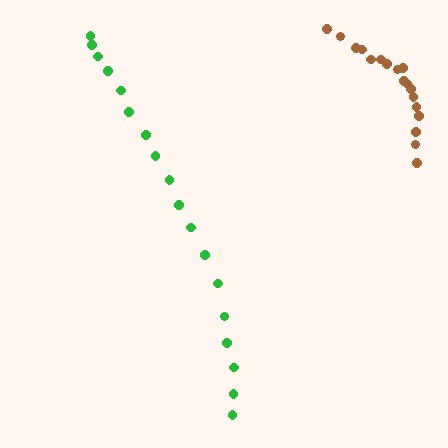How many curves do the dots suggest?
There are 2 distinct paths.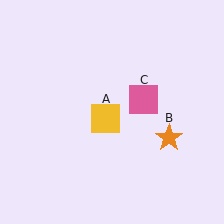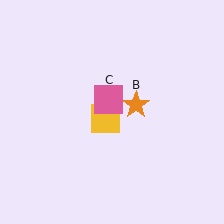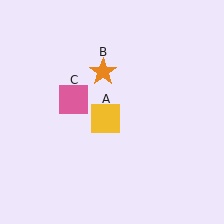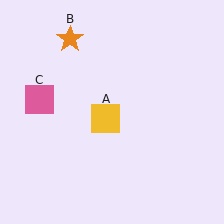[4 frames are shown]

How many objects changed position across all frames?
2 objects changed position: orange star (object B), pink square (object C).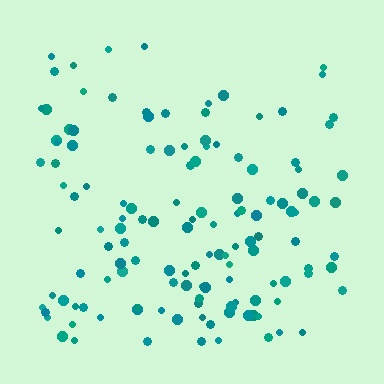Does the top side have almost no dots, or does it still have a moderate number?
Still a moderate number, just noticeably fewer than the bottom.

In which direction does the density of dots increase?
From top to bottom, with the bottom side densest.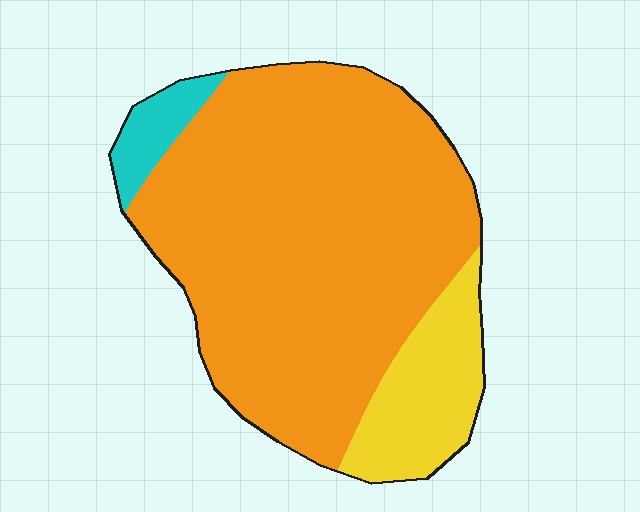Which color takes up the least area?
Cyan, at roughly 5%.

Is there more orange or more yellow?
Orange.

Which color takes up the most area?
Orange, at roughly 80%.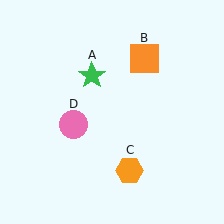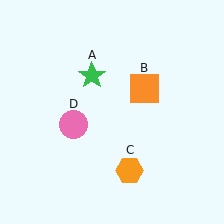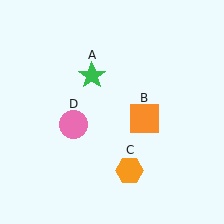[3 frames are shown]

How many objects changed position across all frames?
1 object changed position: orange square (object B).